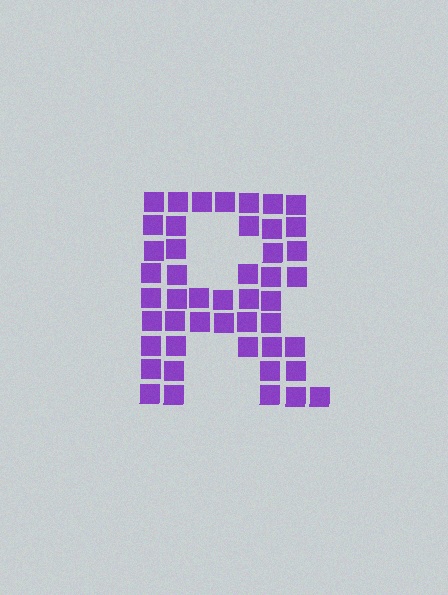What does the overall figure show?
The overall figure shows the letter R.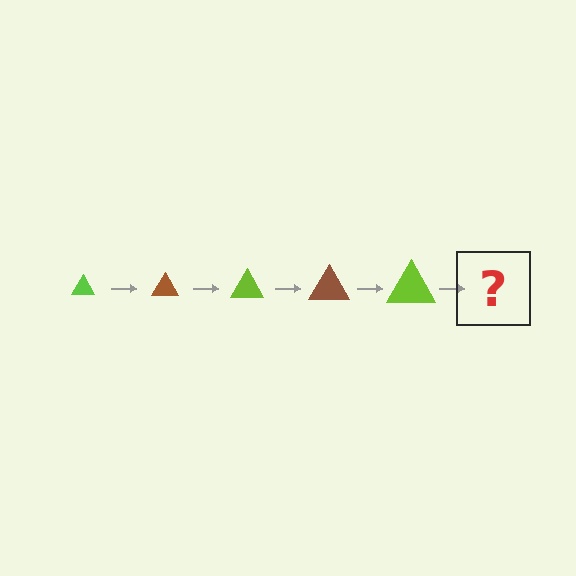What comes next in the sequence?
The next element should be a brown triangle, larger than the previous one.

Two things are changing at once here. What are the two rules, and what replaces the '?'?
The two rules are that the triangle grows larger each step and the color cycles through lime and brown. The '?' should be a brown triangle, larger than the previous one.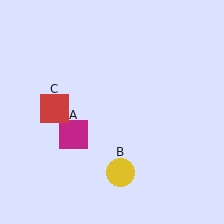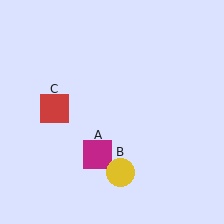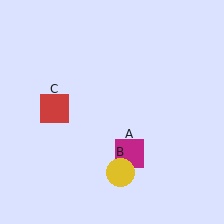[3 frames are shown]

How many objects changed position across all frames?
1 object changed position: magenta square (object A).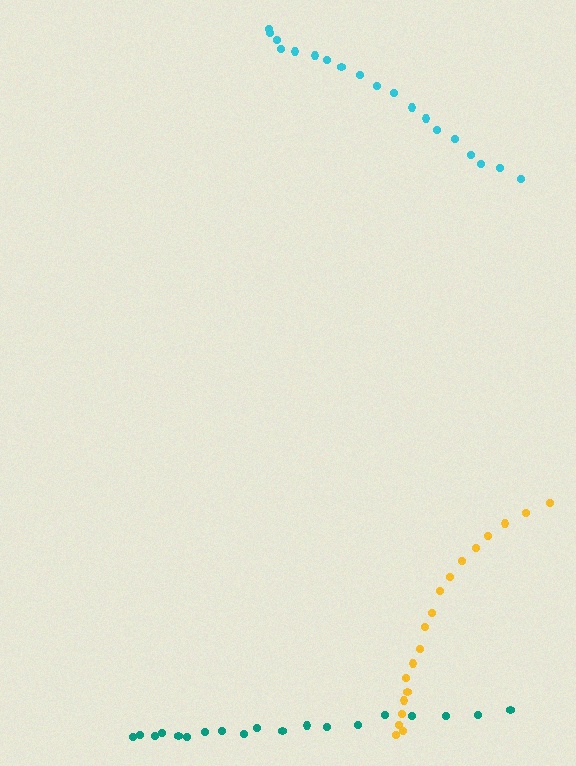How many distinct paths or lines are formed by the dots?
There are 3 distinct paths.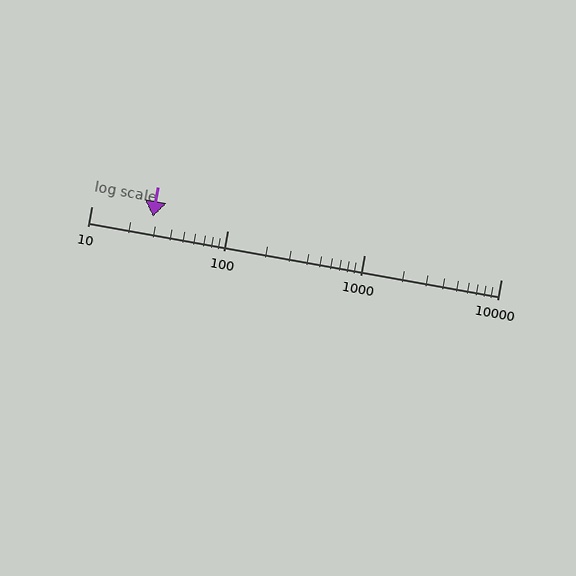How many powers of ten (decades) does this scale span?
The scale spans 3 decades, from 10 to 10000.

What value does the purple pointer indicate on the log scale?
The pointer indicates approximately 28.